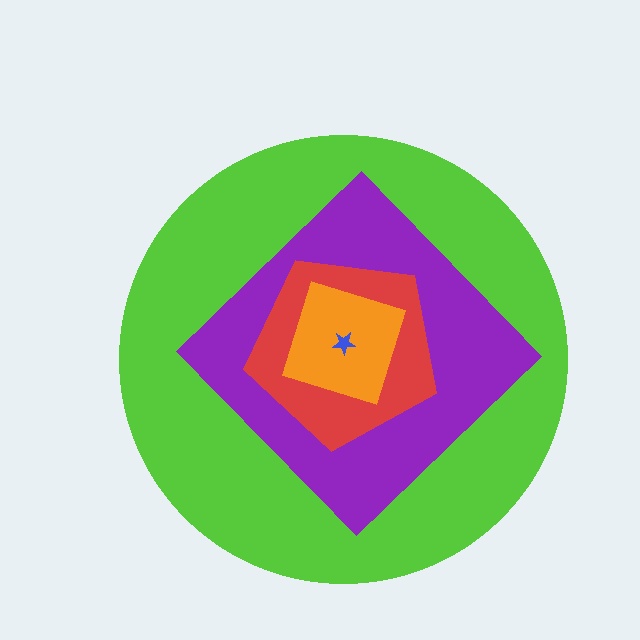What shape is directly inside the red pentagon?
The orange square.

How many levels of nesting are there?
5.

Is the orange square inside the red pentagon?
Yes.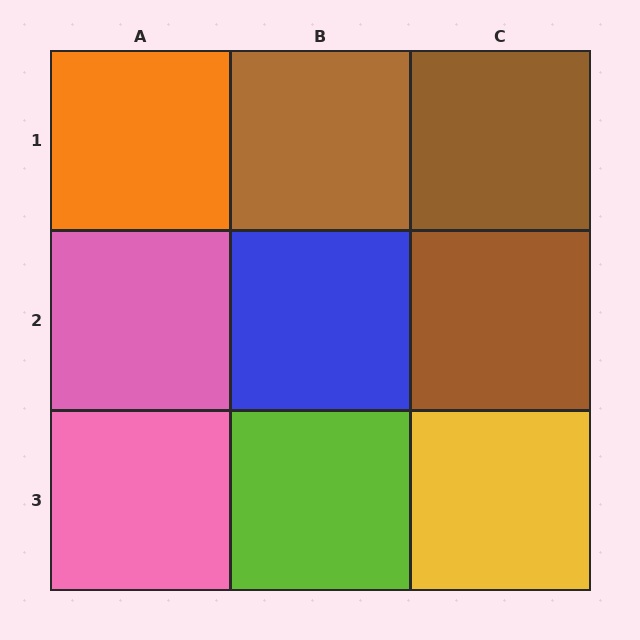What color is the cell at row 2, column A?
Pink.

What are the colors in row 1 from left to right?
Orange, brown, brown.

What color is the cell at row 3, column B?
Lime.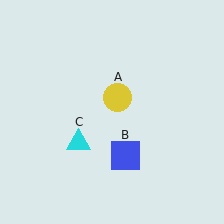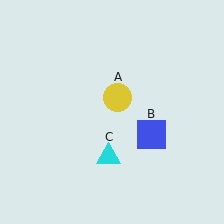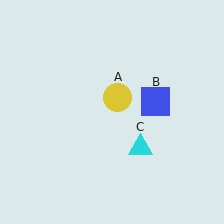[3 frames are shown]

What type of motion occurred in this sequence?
The blue square (object B), cyan triangle (object C) rotated counterclockwise around the center of the scene.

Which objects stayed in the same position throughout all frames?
Yellow circle (object A) remained stationary.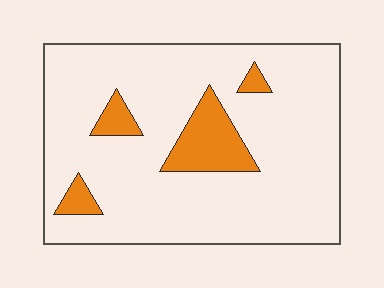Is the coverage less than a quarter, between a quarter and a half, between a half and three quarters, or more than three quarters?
Less than a quarter.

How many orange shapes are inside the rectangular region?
4.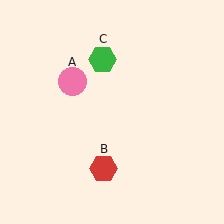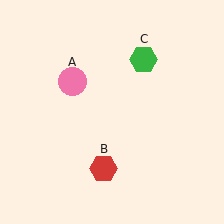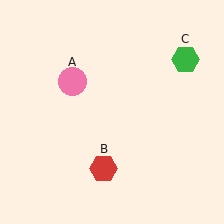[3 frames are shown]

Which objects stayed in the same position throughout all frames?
Pink circle (object A) and red hexagon (object B) remained stationary.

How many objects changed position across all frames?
1 object changed position: green hexagon (object C).